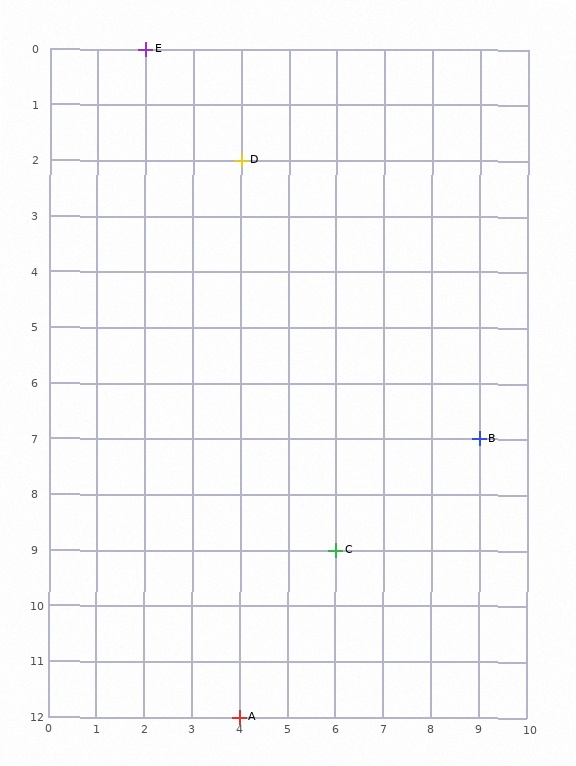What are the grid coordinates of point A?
Point A is at grid coordinates (4, 12).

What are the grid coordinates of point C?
Point C is at grid coordinates (6, 9).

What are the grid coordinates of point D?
Point D is at grid coordinates (4, 2).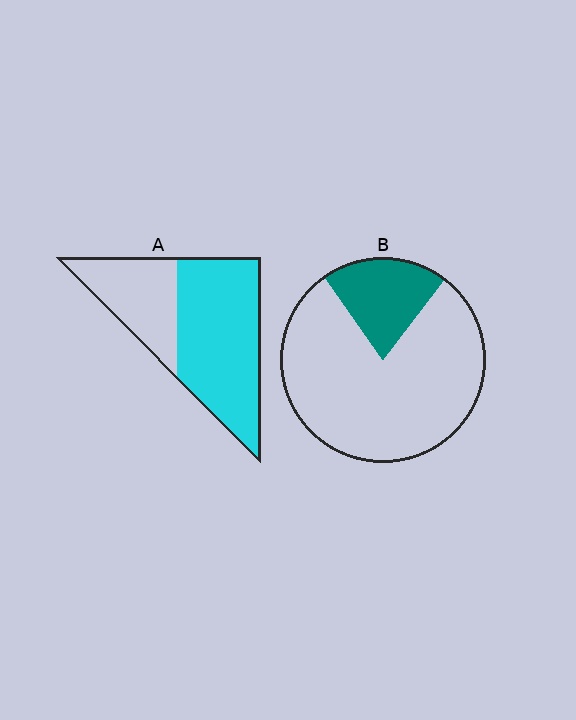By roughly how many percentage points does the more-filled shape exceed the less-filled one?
By roughly 45 percentage points (A over B).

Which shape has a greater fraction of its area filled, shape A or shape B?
Shape A.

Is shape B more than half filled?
No.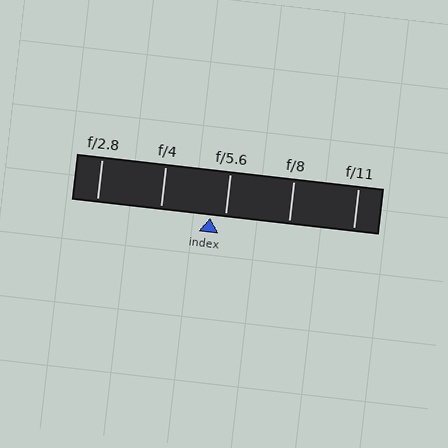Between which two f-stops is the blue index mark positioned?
The index mark is between f/4 and f/5.6.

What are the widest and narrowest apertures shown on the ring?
The widest aperture shown is f/2.8 and the narrowest is f/11.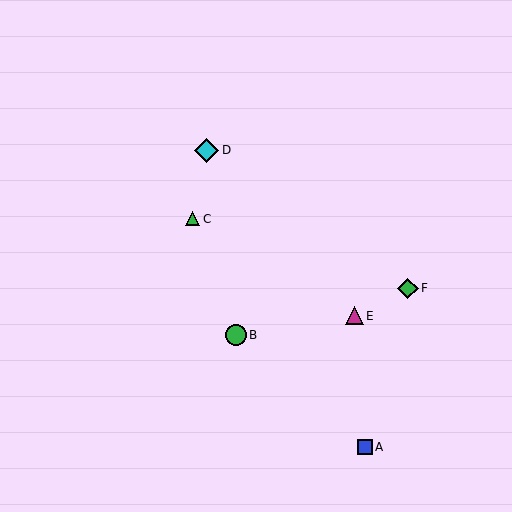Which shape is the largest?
The cyan diamond (labeled D) is the largest.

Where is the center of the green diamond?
The center of the green diamond is at (408, 288).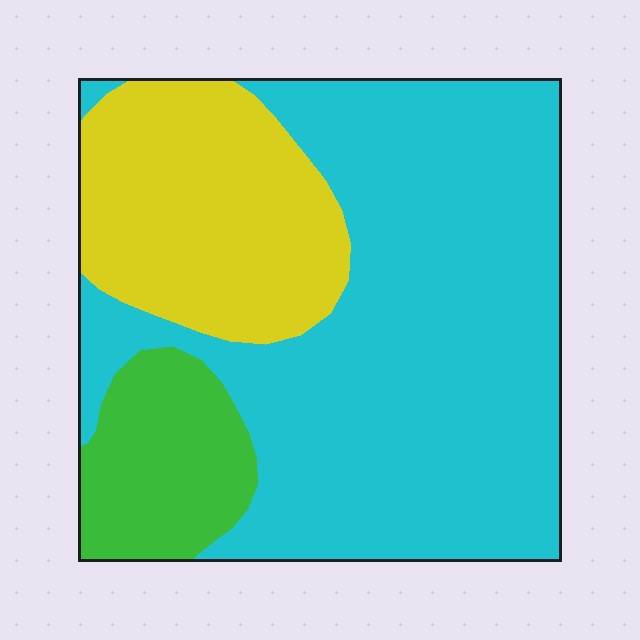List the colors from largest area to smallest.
From largest to smallest: cyan, yellow, green.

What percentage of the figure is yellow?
Yellow covers 25% of the figure.